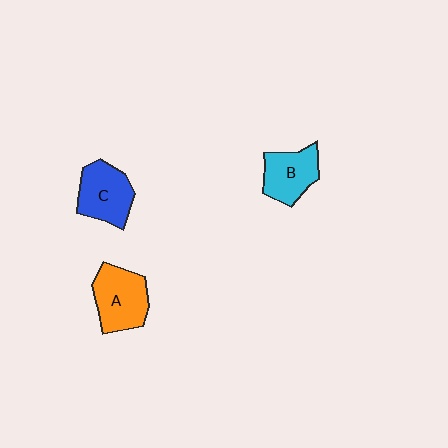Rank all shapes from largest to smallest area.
From largest to smallest: A (orange), C (blue), B (cyan).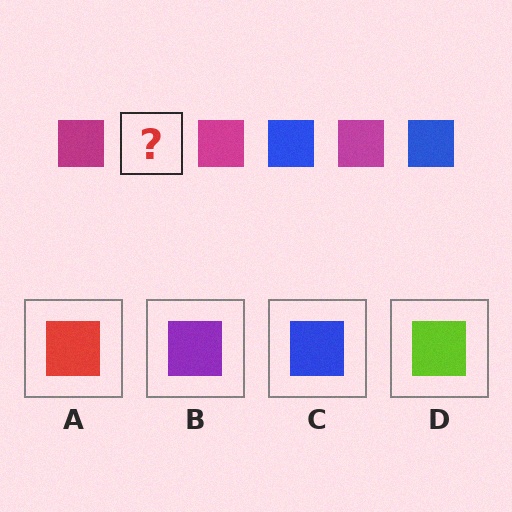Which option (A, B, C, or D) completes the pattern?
C.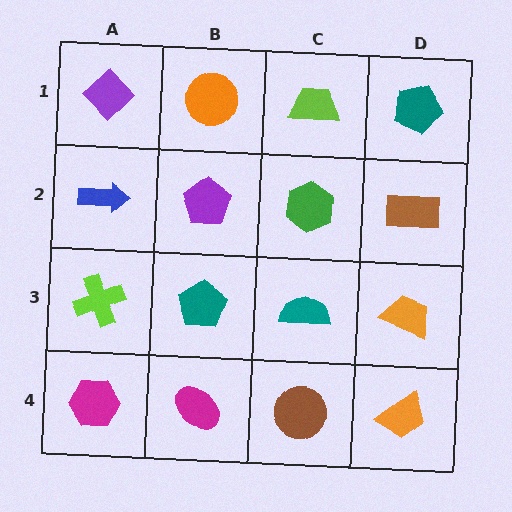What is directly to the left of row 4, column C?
A magenta ellipse.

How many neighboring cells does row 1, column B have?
3.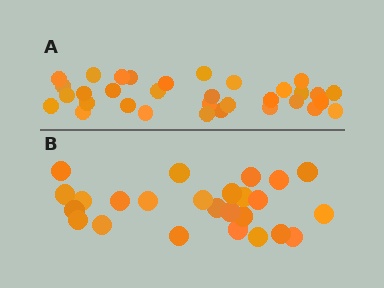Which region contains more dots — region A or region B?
Region A (the top region) has more dots.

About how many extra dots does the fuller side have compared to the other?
Region A has roughly 8 or so more dots than region B.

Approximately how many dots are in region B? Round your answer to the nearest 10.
About 20 dots. (The exact count is 25, which rounds to 20.)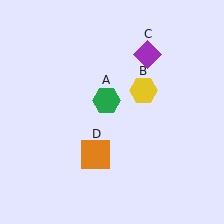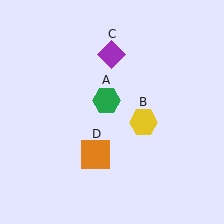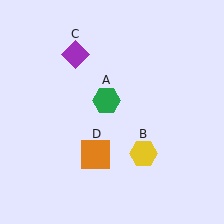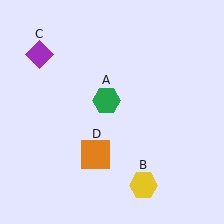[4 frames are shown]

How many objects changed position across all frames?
2 objects changed position: yellow hexagon (object B), purple diamond (object C).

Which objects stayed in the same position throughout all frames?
Green hexagon (object A) and orange square (object D) remained stationary.